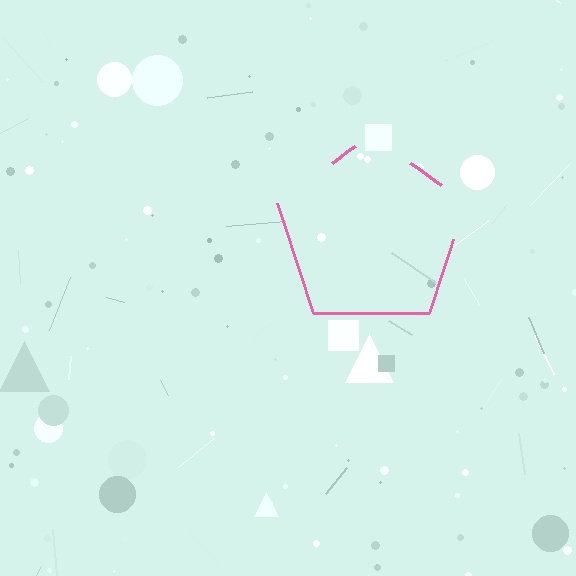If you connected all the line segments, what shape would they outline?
They would outline a pentagon.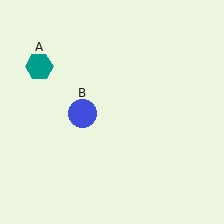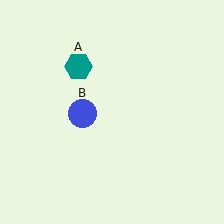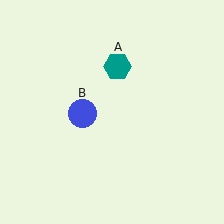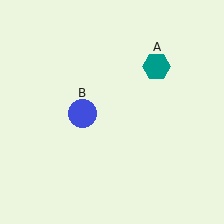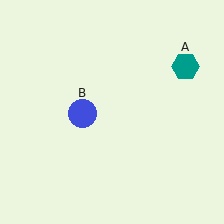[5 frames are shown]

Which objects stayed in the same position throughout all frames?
Blue circle (object B) remained stationary.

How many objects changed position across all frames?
1 object changed position: teal hexagon (object A).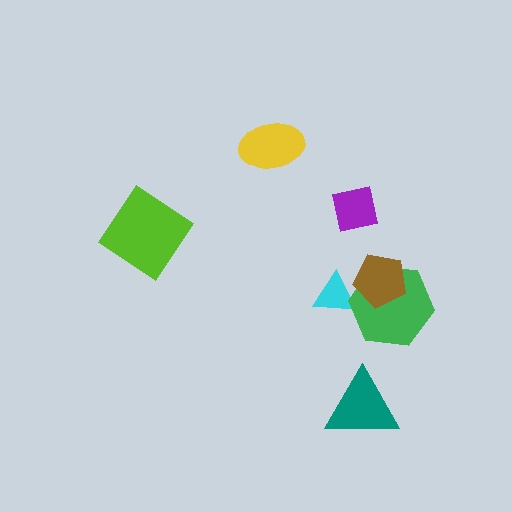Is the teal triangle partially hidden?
No, no other shape covers it.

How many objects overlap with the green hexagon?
2 objects overlap with the green hexagon.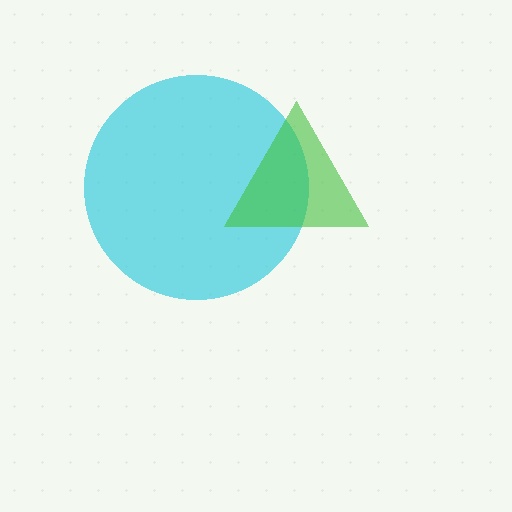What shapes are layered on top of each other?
The layered shapes are: a cyan circle, a green triangle.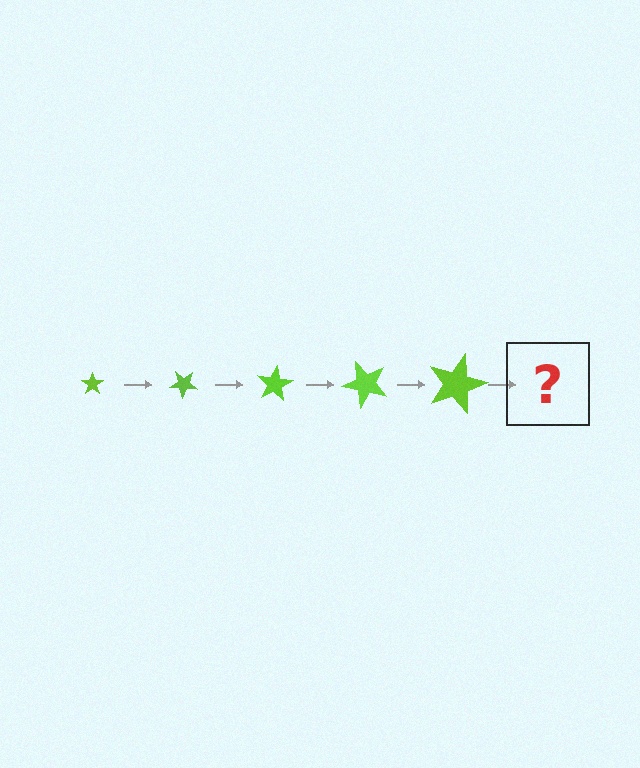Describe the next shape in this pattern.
It should be a star, larger than the previous one and rotated 200 degrees from the start.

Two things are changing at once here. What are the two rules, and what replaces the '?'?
The two rules are that the star grows larger each step and it rotates 40 degrees each step. The '?' should be a star, larger than the previous one and rotated 200 degrees from the start.